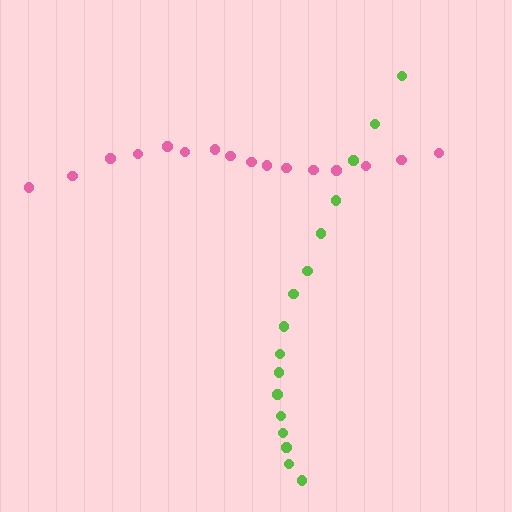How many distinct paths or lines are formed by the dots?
There are 2 distinct paths.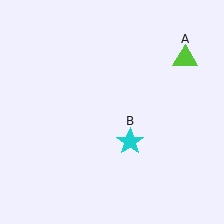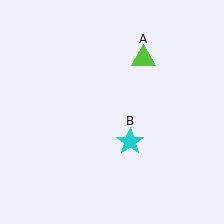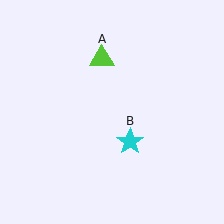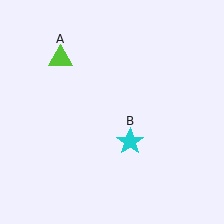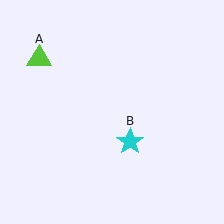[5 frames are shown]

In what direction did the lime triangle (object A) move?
The lime triangle (object A) moved left.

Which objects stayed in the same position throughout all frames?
Cyan star (object B) remained stationary.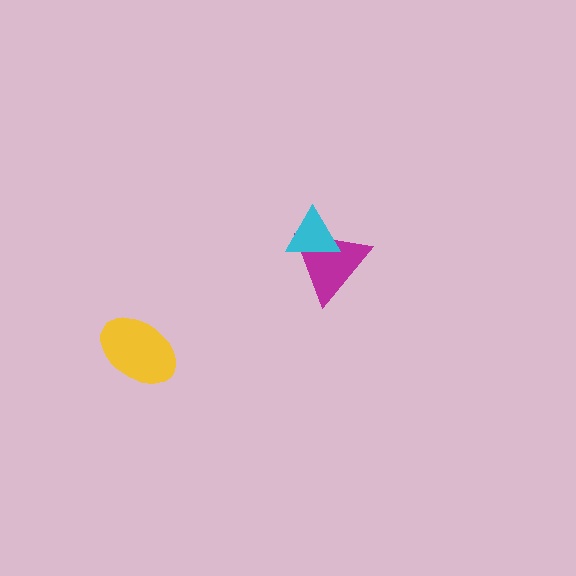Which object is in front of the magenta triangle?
The cyan triangle is in front of the magenta triangle.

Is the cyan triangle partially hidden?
No, no other shape covers it.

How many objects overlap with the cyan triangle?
1 object overlaps with the cyan triangle.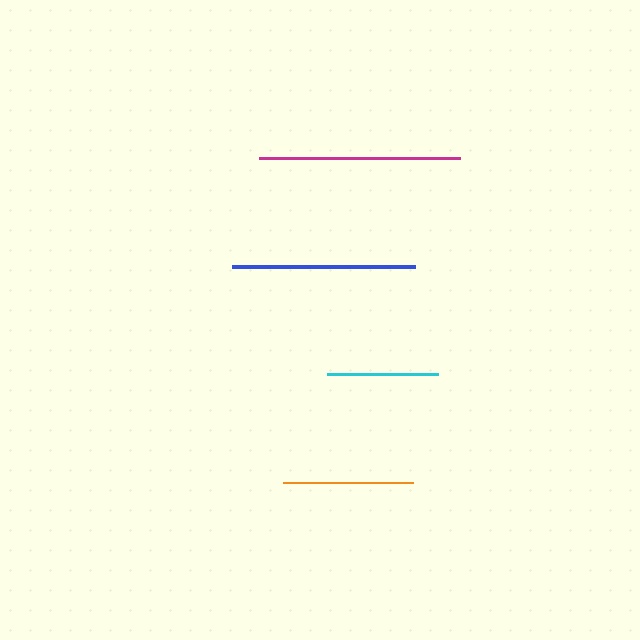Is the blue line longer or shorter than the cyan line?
The blue line is longer than the cyan line.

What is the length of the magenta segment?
The magenta segment is approximately 201 pixels long.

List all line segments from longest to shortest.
From longest to shortest: magenta, blue, orange, cyan.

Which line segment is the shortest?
The cyan line is the shortest at approximately 111 pixels.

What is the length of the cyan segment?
The cyan segment is approximately 111 pixels long.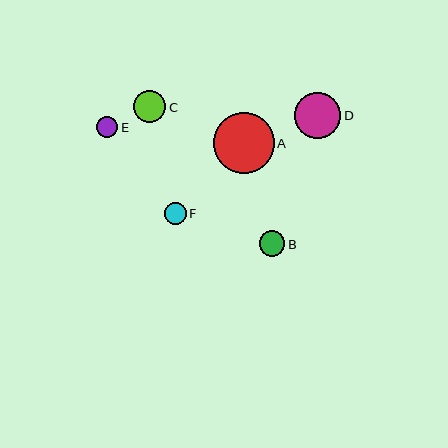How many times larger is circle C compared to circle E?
Circle C is approximately 1.5 times the size of circle E.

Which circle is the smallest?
Circle E is the smallest with a size of approximately 21 pixels.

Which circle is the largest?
Circle A is the largest with a size of approximately 61 pixels.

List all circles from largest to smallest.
From largest to smallest: A, D, C, B, F, E.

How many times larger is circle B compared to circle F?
Circle B is approximately 1.2 times the size of circle F.